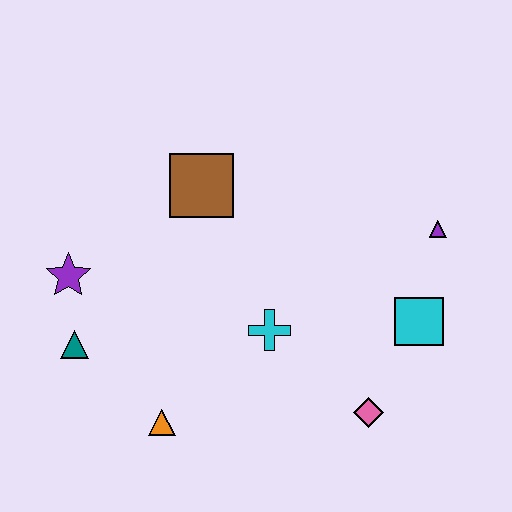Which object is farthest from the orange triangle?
The purple triangle is farthest from the orange triangle.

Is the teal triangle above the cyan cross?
No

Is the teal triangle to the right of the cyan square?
No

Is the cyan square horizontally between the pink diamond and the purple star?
No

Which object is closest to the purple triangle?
The cyan square is closest to the purple triangle.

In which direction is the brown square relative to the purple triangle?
The brown square is to the left of the purple triangle.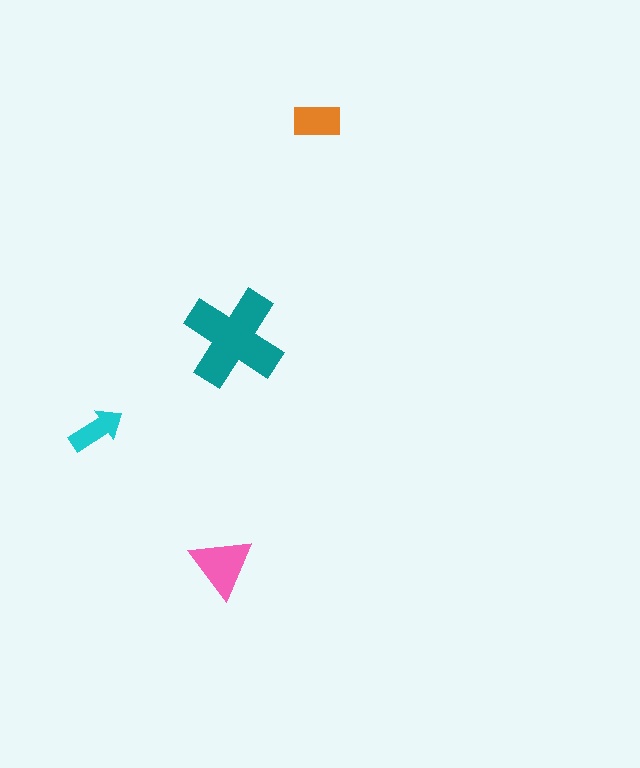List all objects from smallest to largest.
The cyan arrow, the orange rectangle, the pink triangle, the teal cross.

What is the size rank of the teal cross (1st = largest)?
1st.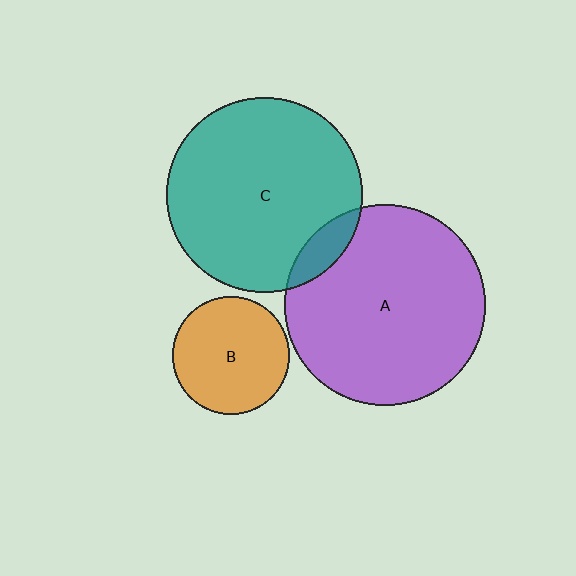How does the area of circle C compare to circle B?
Approximately 2.8 times.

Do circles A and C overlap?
Yes.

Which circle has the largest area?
Circle A (purple).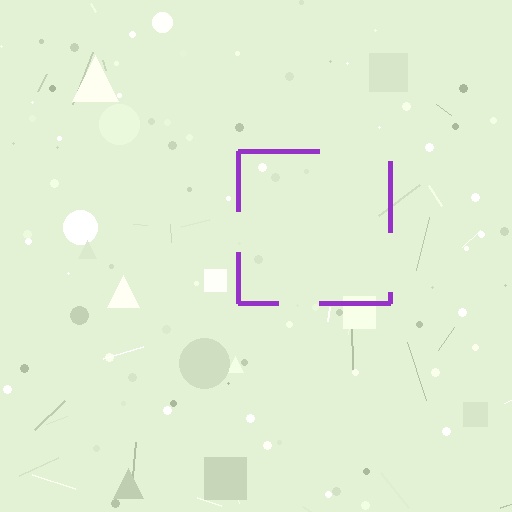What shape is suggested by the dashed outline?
The dashed outline suggests a square.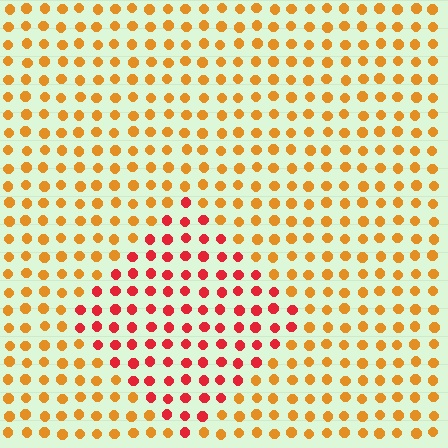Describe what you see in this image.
The image is filled with small orange elements in a uniform arrangement. A diamond-shaped region is visible where the elements are tinted to a slightly different hue, forming a subtle color boundary.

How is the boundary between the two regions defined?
The boundary is defined purely by a slight shift in hue (about 40 degrees). Spacing, size, and orientation are identical on both sides.